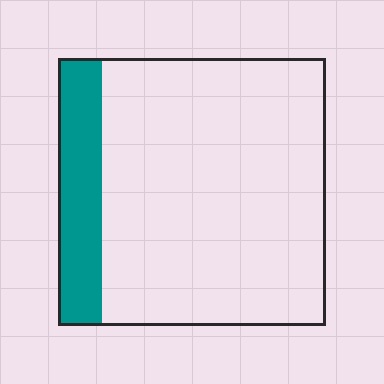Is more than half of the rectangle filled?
No.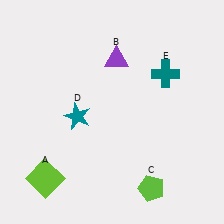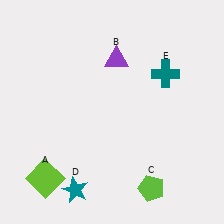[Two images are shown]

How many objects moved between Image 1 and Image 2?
1 object moved between the two images.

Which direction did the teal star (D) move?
The teal star (D) moved down.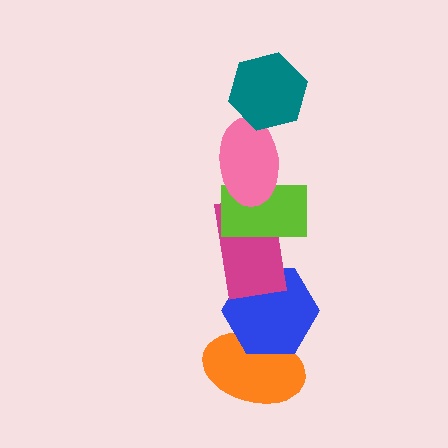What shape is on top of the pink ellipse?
The teal hexagon is on top of the pink ellipse.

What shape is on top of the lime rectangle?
The pink ellipse is on top of the lime rectangle.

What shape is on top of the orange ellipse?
The blue hexagon is on top of the orange ellipse.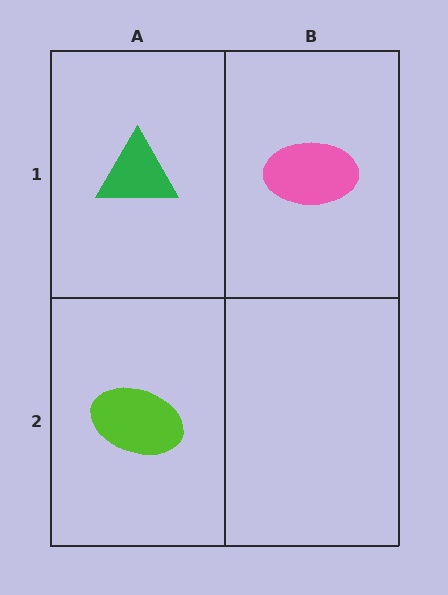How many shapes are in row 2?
1 shape.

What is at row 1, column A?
A green triangle.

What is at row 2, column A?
A lime ellipse.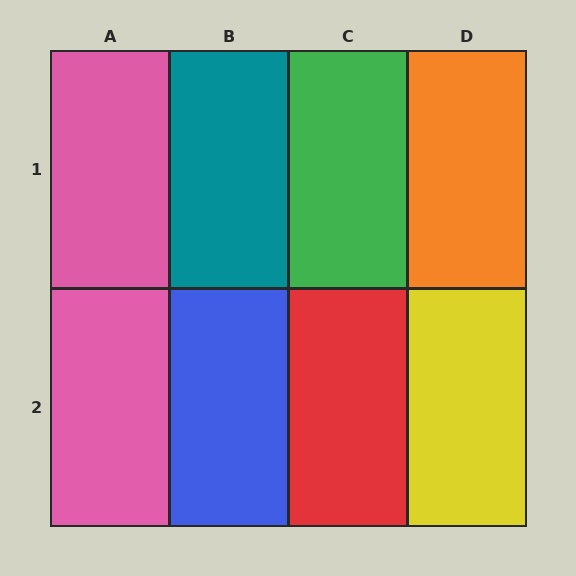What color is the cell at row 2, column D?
Yellow.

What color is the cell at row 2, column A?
Pink.